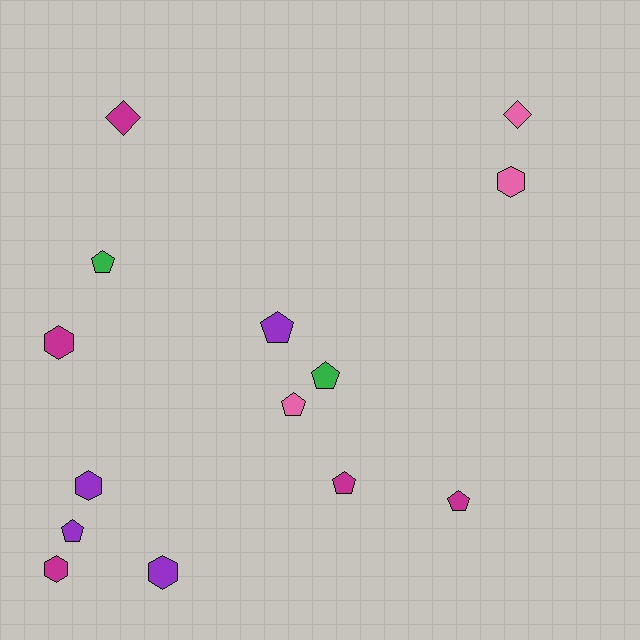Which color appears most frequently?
Magenta, with 5 objects.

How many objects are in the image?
There are 14 objects.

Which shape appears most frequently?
Pentagon, with 7 objects.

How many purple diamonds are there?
There are no purple diamonds.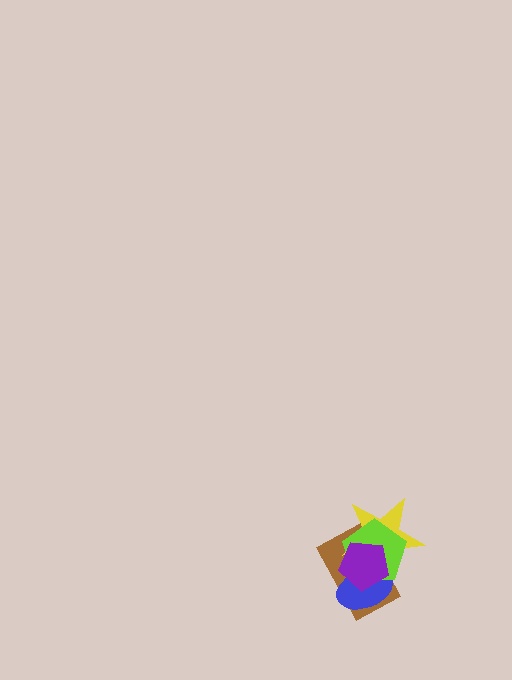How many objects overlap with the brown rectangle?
4 objects overlap with the brown rectangle.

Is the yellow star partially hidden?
Yes, it is partially covered by another shape.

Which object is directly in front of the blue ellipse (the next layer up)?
The lime pentagon is directly in front of the blue ellipse.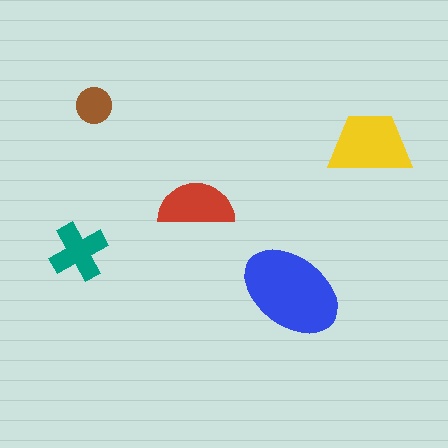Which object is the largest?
The blue ellipse.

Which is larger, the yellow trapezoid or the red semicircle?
The yellow trapezoid.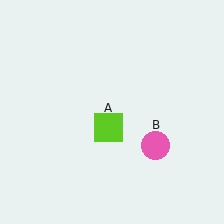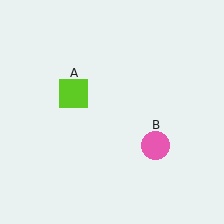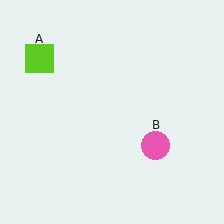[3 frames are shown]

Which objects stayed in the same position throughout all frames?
Pink circle (object B) remained stationary.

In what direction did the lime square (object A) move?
The lime square (object A) moved up and to the left.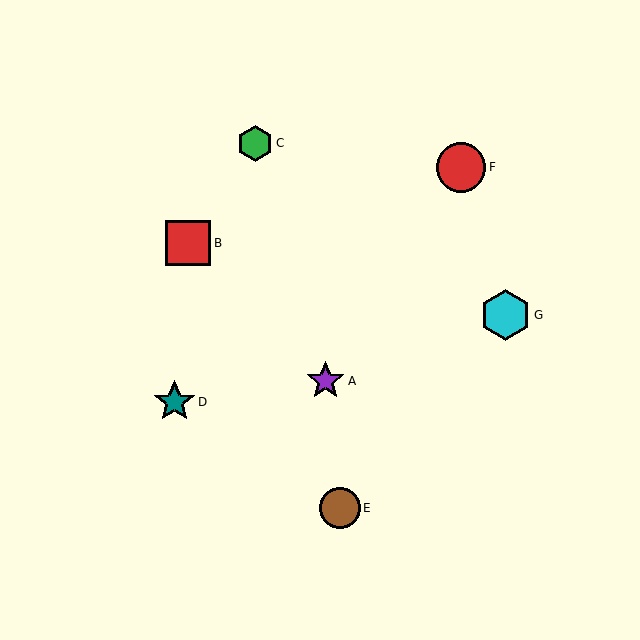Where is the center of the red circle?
The center of the red circle is at (461, 167).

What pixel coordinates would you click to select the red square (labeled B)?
Click at (188, 243) to select the red square B.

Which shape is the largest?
The cyan hexagon (labeled G) is the largest.